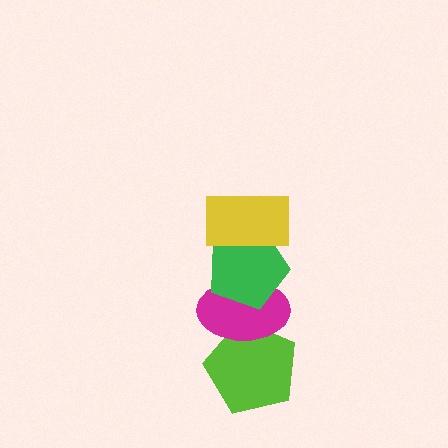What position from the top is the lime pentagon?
The lime pentagon is 4th from the top.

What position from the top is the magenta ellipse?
The magenta ellipse is 3rd from the top.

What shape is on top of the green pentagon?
The yellow rectangle is on top of the green pentagon.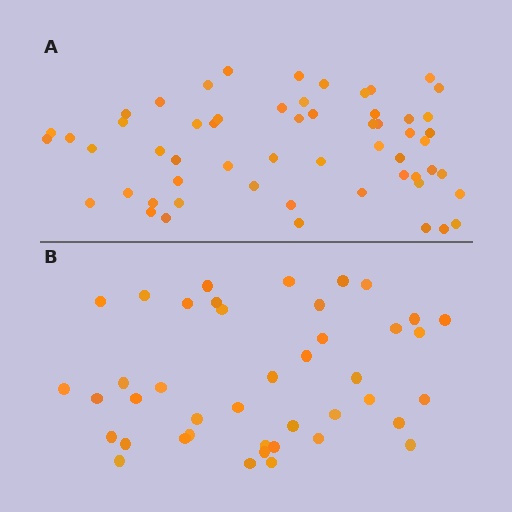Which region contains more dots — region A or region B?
Region A (the top region) has more dots.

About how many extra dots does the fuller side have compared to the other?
Region A has approximately 15 more dots than region B.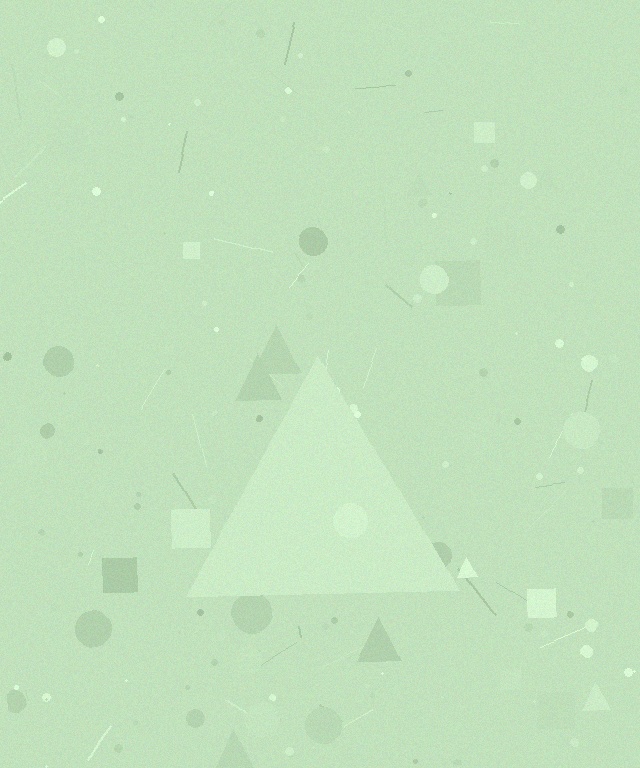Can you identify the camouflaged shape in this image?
The camouflaged shape is a triangle.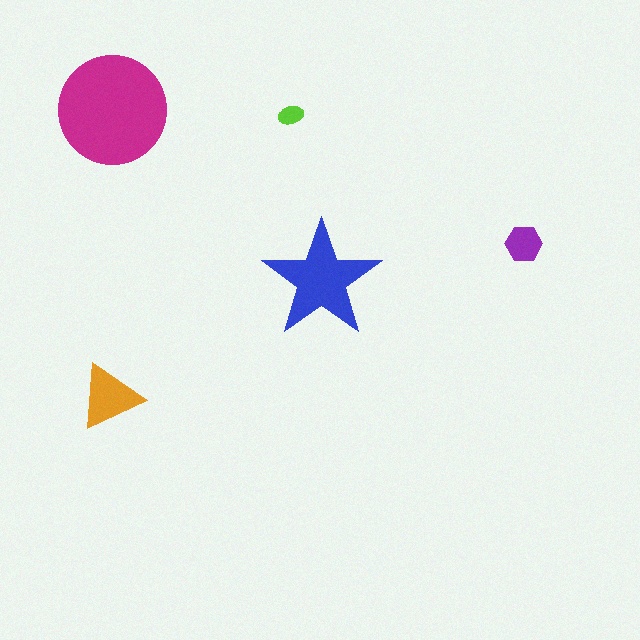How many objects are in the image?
There are 5 objects in the image.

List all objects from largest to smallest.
The magenta circle, the blue star, the orange triangle, the purple hexagon, the lime ellipse.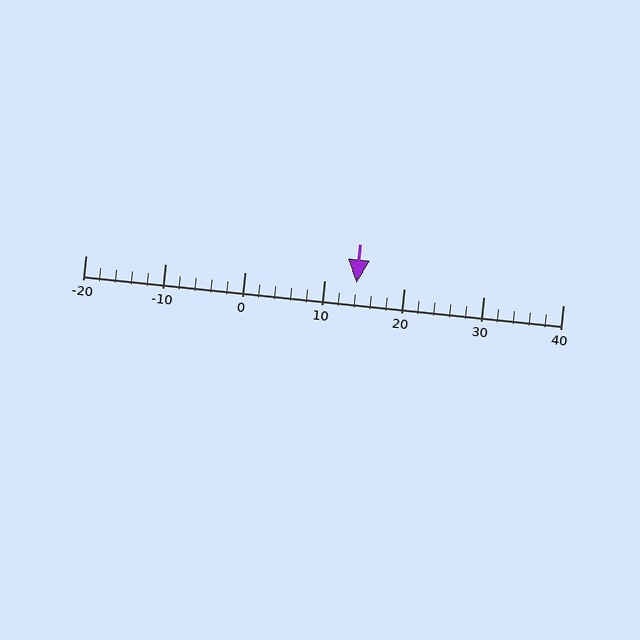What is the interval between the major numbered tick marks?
The major tick marks are spaced 10 units apart.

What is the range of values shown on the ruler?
The ruler shows values from -20 to 40.